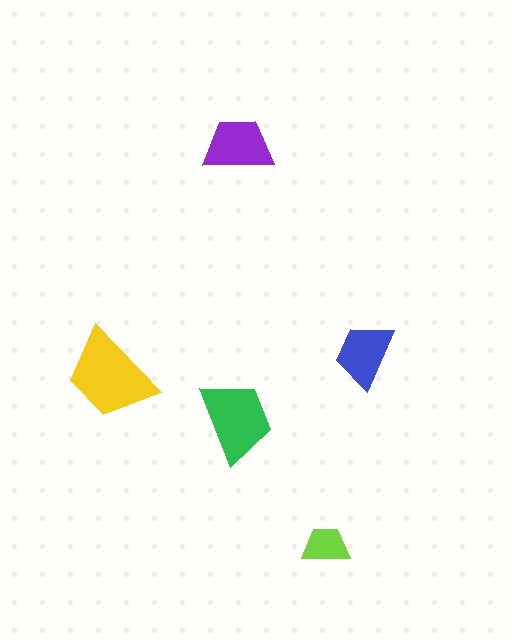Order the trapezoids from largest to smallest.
the yellow one, the green one, the purple one, the blue one, the lime one.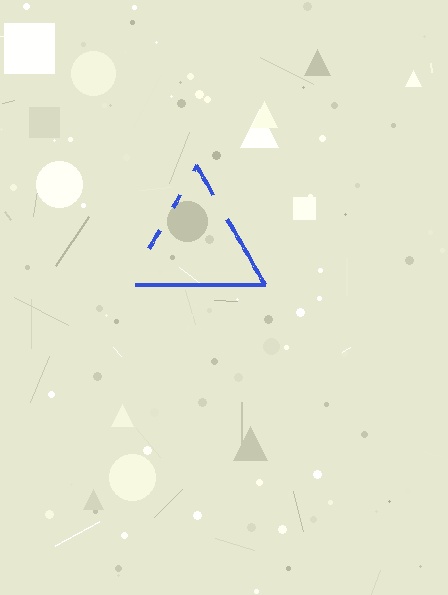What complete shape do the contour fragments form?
The contour fragments form a triangle.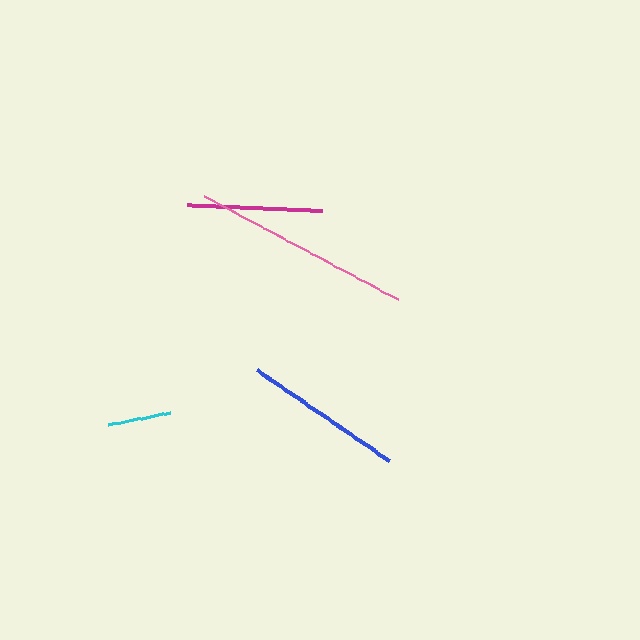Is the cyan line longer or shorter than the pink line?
The pink line is longer than the cyan line.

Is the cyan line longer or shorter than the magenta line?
The magenta line is longer than the cyan line.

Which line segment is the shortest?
The cyan line is the shortest at approximately 63 pixels.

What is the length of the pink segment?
The pink segment is approximately 219 pixels long.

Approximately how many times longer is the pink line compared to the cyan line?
The pink line is approximately 3.5 times the length of the cyan line.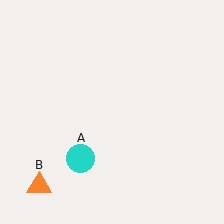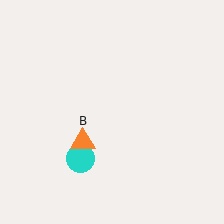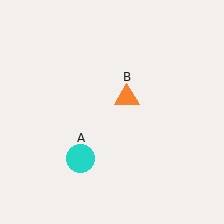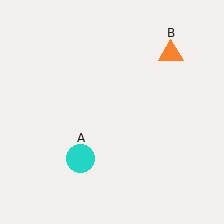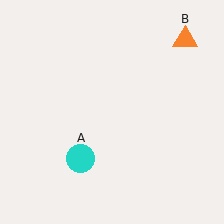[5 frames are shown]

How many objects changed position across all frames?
1 object changed position: orange triangle (object B).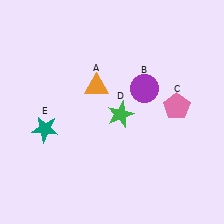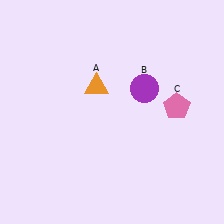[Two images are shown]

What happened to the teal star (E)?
The teal star (E) was removed in Image 2. It was in the bottom-left area of Image 1.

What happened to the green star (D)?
The green star (D) was removed in Image 2. It was in the bottom-right area of Image 1.